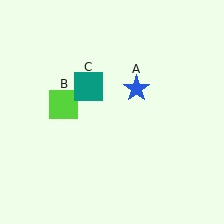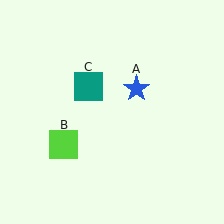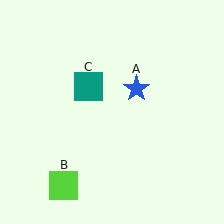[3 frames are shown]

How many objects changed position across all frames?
1 object changed position: lime square (object B).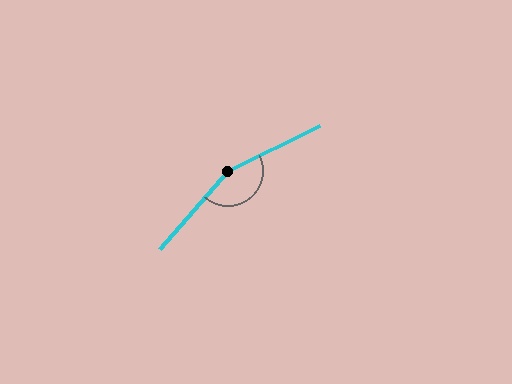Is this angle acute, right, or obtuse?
It is obtuse.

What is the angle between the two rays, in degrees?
Approximately 157 degrees.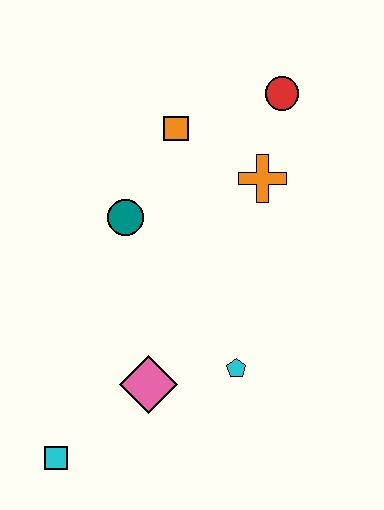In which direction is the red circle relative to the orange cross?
The red circle is above the orange cross.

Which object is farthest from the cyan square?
The red circle is farthest from the cyan square.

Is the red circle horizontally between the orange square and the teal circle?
No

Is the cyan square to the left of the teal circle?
Yes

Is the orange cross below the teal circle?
No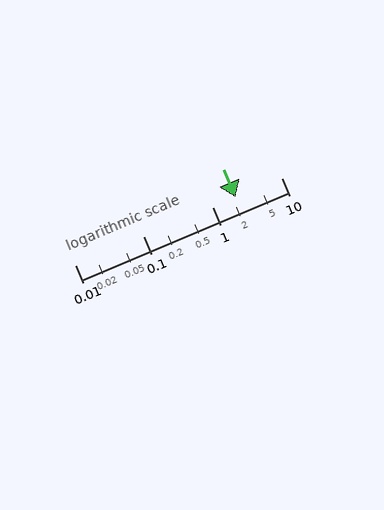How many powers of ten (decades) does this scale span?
The scale spans 3 decades, from 0.01 to 10.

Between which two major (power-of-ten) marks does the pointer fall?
The pointer is between 1 and 10.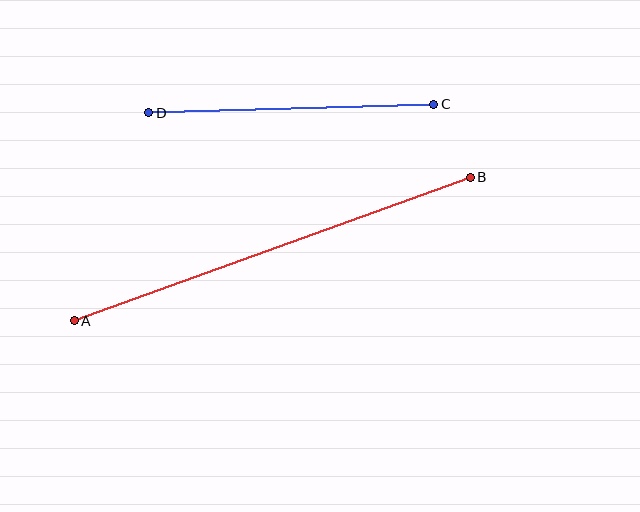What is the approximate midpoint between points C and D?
The midpoint is at approximately (291, 108) pixels.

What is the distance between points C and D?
The distance is approximately 285 pixels.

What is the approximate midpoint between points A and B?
The midpoint is at approximately (272, 249) pixels.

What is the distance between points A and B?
The distance is approximately 421 pixels.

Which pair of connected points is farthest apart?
Points A and B are farthest apart.